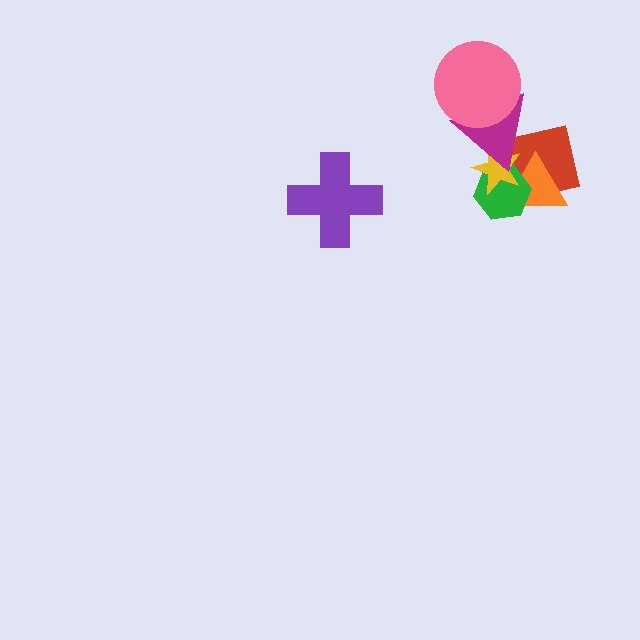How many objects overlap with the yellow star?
4 objects overlap with the yellow star.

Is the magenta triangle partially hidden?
Yes, it is partially covered by another shape.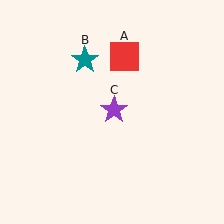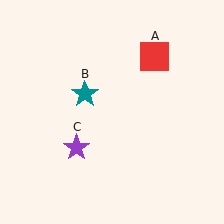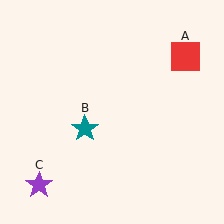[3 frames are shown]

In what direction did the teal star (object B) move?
The teal star (object B) moved down.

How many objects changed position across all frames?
3 objects changed position: red square (object A), teal star (object B), purple star (object C).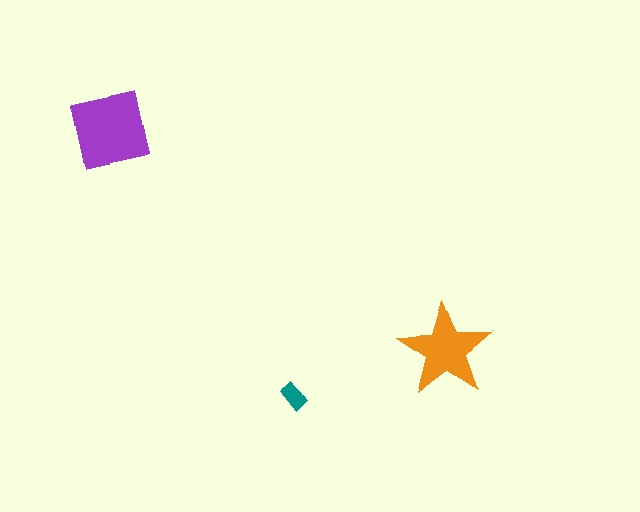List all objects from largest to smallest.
The purple square, the orange star, the teal rectangle.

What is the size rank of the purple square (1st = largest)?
1st.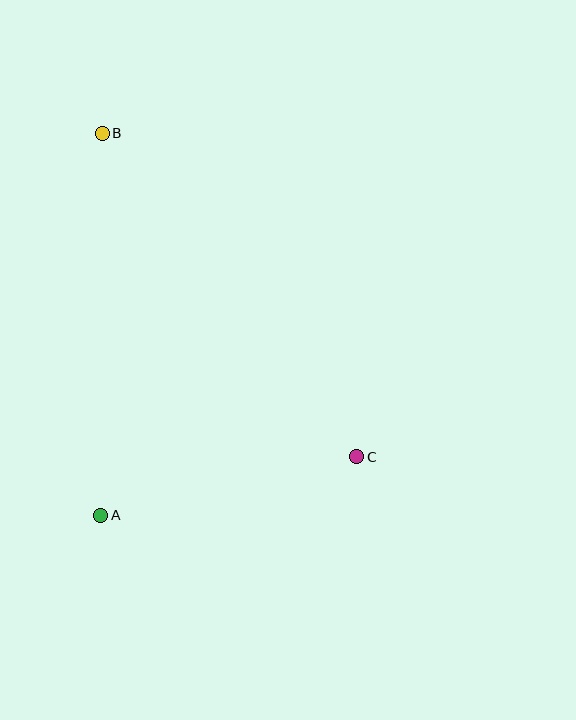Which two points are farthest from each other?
Points B and C are farthest from each other.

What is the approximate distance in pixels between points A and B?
The distance between A and B is approximately 382 pixels.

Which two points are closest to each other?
Points A and C are closest to each other.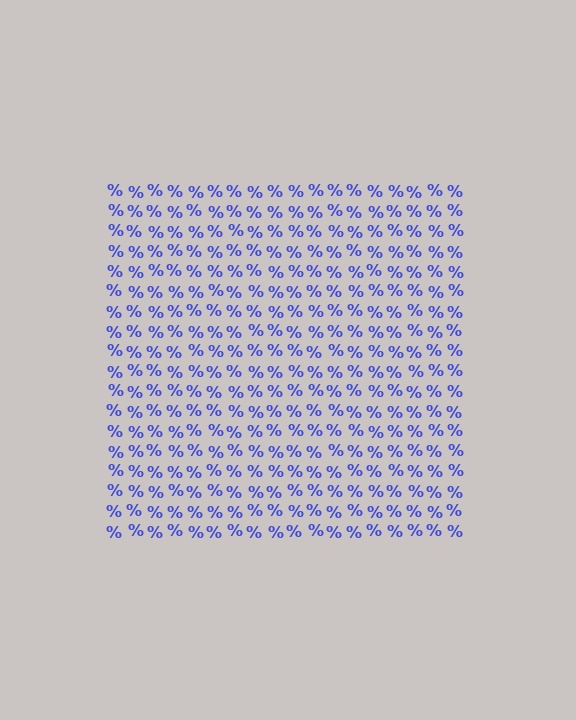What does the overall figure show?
The overall figure shows a square.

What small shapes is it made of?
It is made of small percent signs.